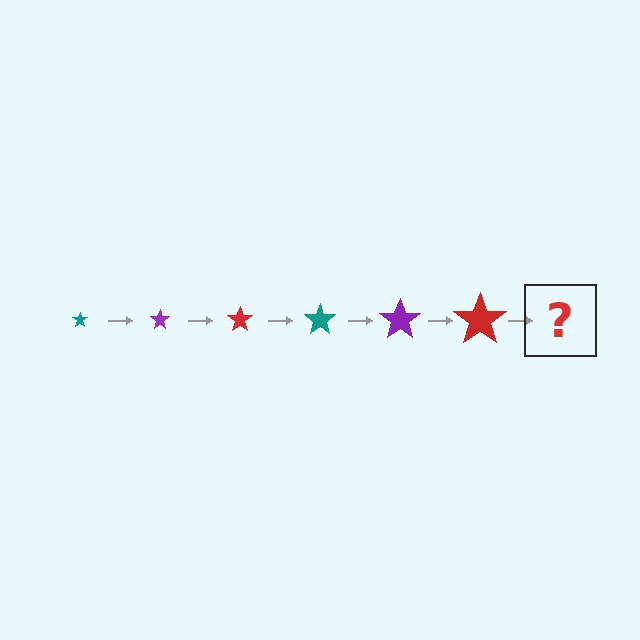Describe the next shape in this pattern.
It should be a teal star, larger than the previous one.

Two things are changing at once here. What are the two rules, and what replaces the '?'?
The two rules are that the star grows larger each step and the color cycles through teal, purple, and red. The '?' should be a teal star, larger than the previous one.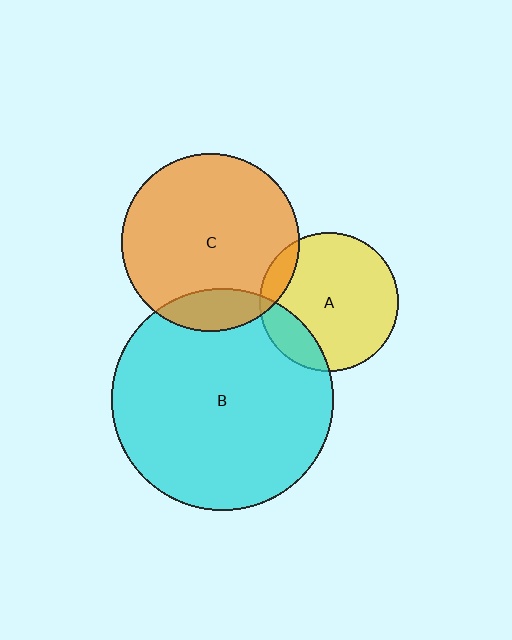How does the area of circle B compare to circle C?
Approximately 1.6 times.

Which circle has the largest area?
Circle B (cyan).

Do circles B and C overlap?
Yes.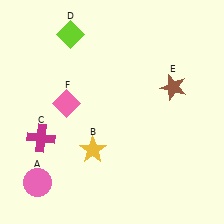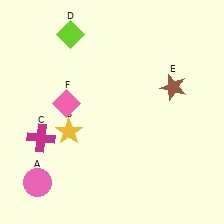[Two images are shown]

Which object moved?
The yellow star (B) moved left.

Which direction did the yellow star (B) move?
The yellow star (B) moved left.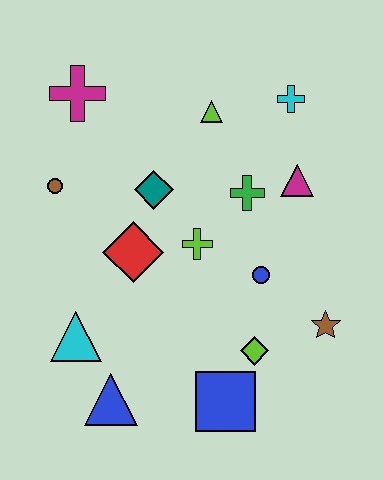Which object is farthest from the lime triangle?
The blue triangle is farthest from the lime triangle.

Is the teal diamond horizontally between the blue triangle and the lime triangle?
Yes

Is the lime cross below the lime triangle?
Yes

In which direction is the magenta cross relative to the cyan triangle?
The magenta cross is above the cyan triangle.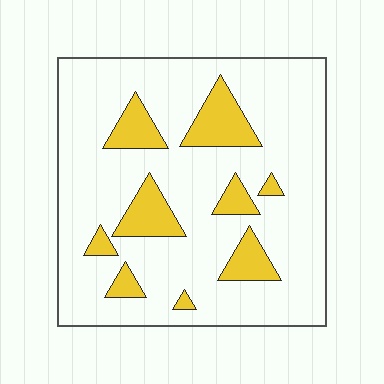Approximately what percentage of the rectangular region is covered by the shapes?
Approximately 15%.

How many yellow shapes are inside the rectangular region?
9.